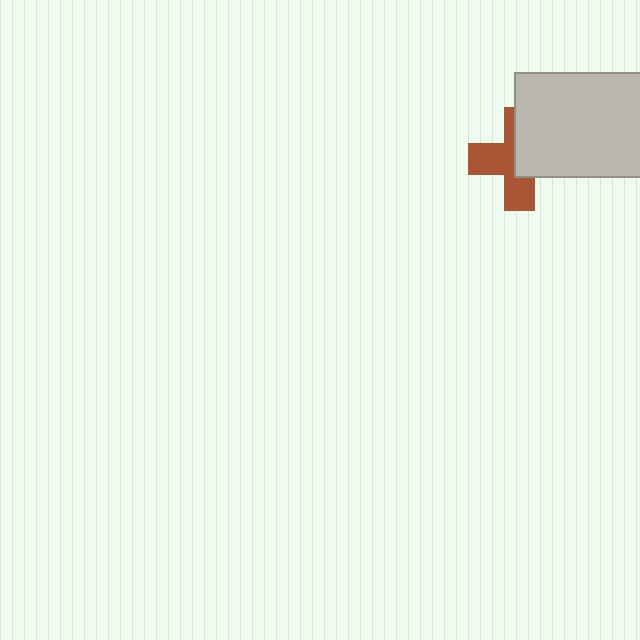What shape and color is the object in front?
The object in front is a light gray rectangle.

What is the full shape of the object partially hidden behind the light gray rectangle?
The partially hidden object is a brown cross.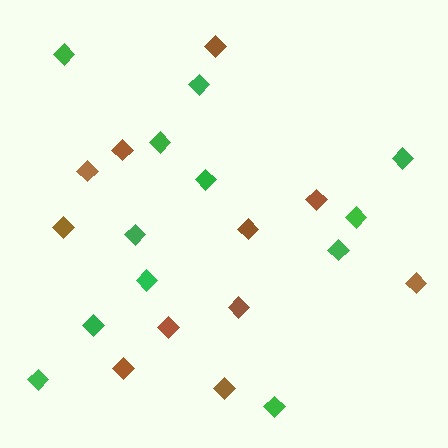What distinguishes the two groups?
There are 2 groups: one group of brown diamonds (11) and one group of green diamonds (12).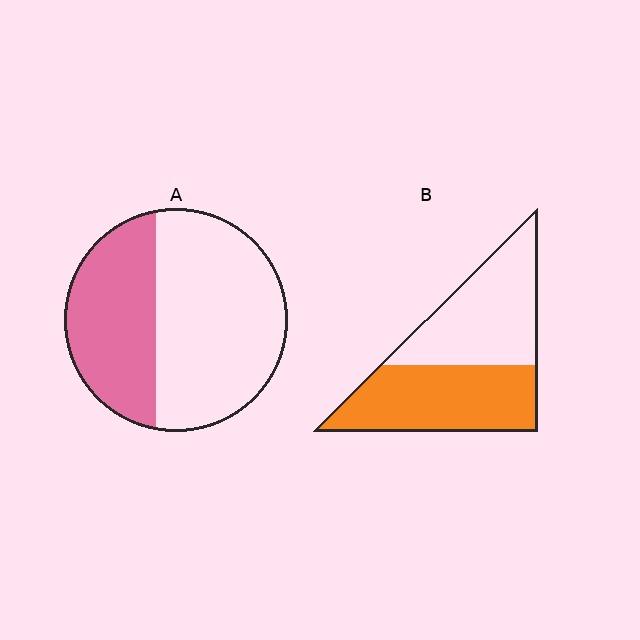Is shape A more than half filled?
No.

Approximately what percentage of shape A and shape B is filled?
A is approximately 40% and B is approximately 50%.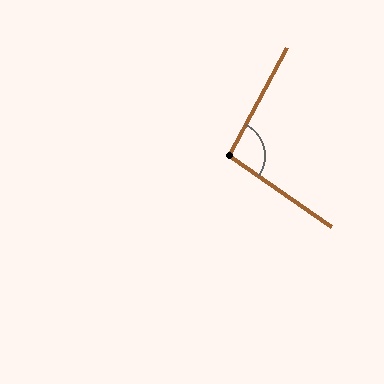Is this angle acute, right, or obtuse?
It is obtuse.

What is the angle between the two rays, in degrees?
Approximately 97 degrees.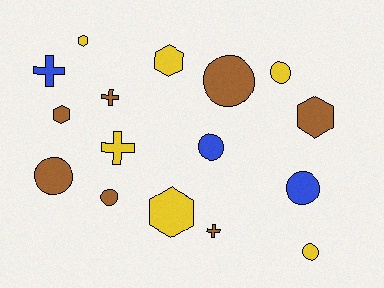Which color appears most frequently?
Brown, with 7 objects.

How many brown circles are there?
There are 3 brown circles.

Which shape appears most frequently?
Circle, with 7 objects.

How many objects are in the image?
There are 16 objects.